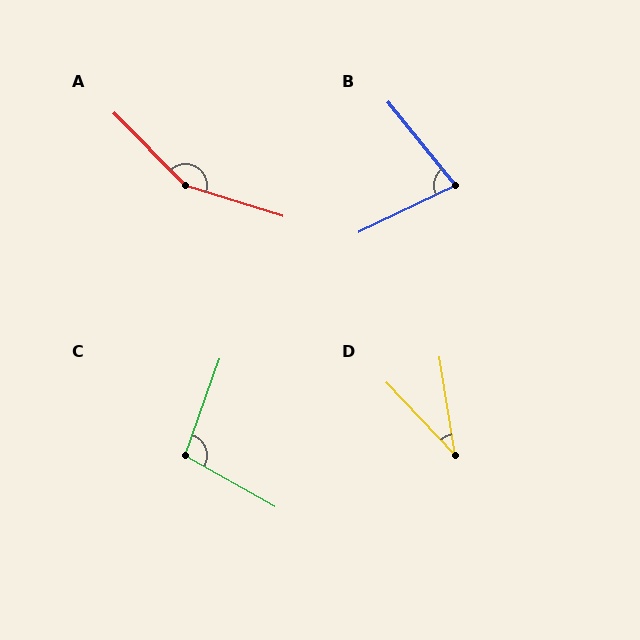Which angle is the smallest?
D, at approximately 34 degrees.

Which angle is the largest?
A, at approximately 152 degrees.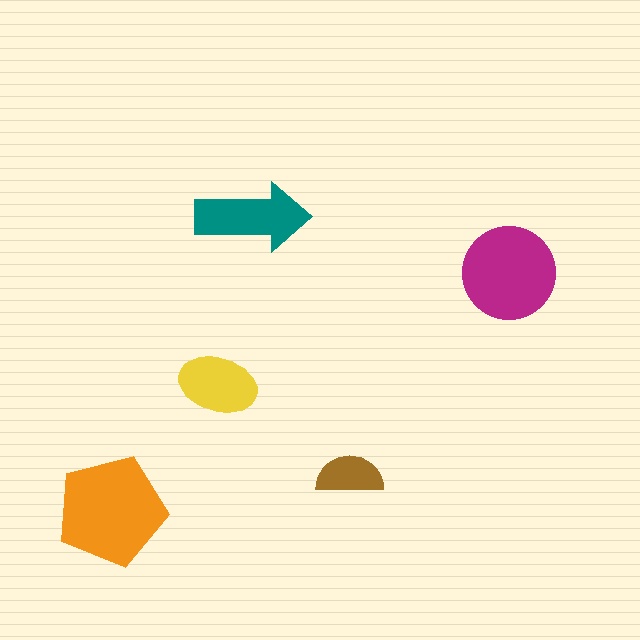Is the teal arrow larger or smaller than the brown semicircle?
Larger.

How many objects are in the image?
There are 5 objects in the image.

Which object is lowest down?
The orange pentagon is bottommost.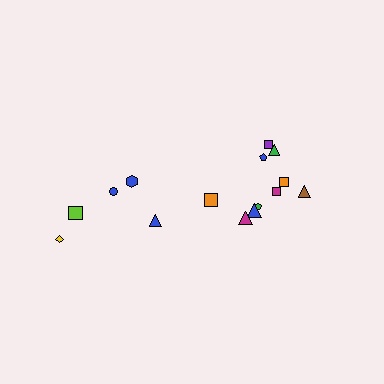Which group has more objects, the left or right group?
The right group.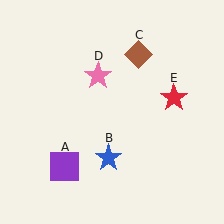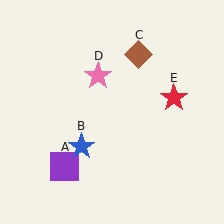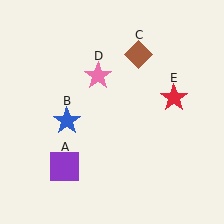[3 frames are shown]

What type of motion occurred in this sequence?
The blue star (object B) rotated clockwise around the center of the scene.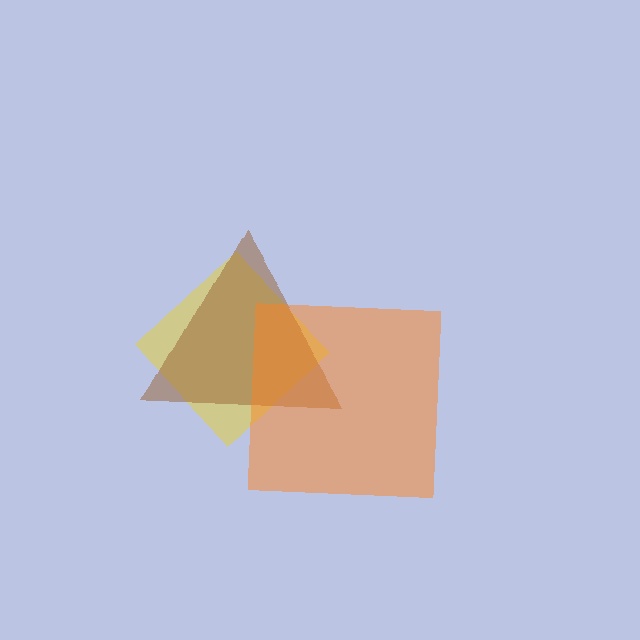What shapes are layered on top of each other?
The layered shapes are: a yellow diamond, a brown triangle, an orange square.